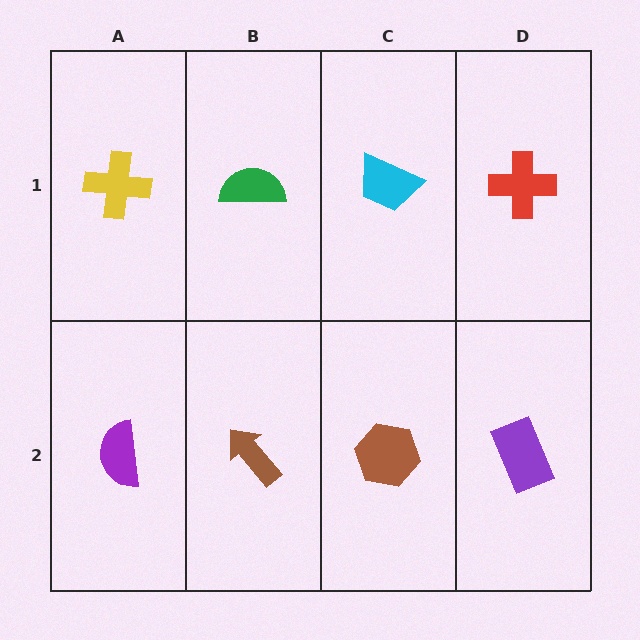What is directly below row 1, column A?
A purple semicircle.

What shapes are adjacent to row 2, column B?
A green semicircle (row 1, column B), a purple semicircle (row 2, column A), a brown hexagon (row 2, column C).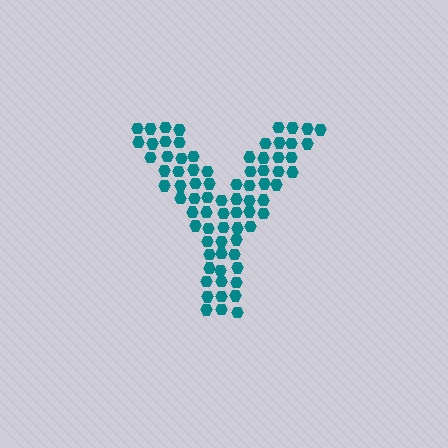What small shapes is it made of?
It is made of small hexagons.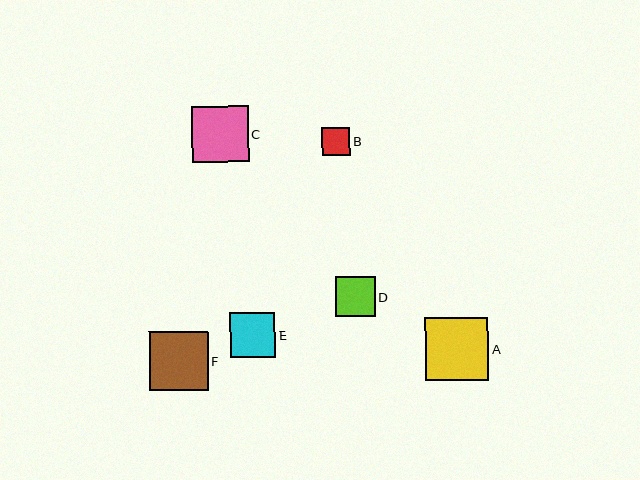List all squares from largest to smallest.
From largest to smallest: A, F, C, E, D, B.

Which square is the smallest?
Square B is the smallest with a size of approximately 28 pixels.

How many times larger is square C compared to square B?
Square C is approximately 2.0 times the size of square B.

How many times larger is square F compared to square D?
Square F is approximately 1.5 times the size of square D.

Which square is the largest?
Square A is the largest with a size of approximately 64 pixels.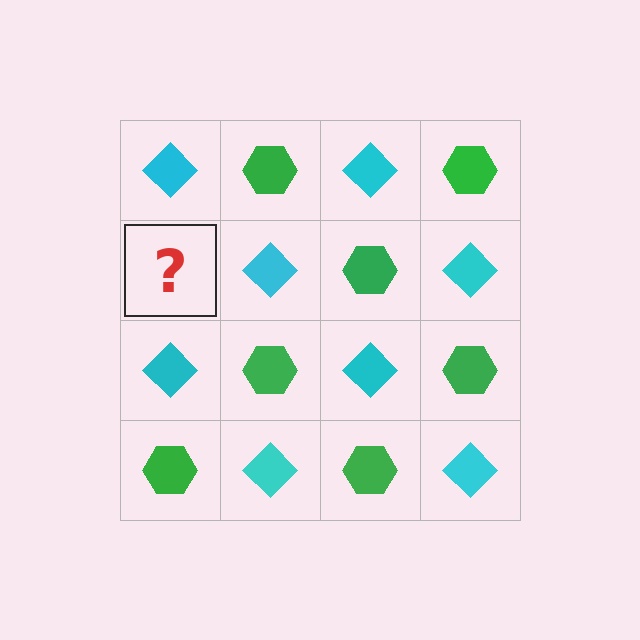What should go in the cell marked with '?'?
The missing cell should contain a green hexagon.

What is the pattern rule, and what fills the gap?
The rule is that it alternates cyan diamond and green hexagon in a checkerboard pattern. The gap should be filled with a green hexagon.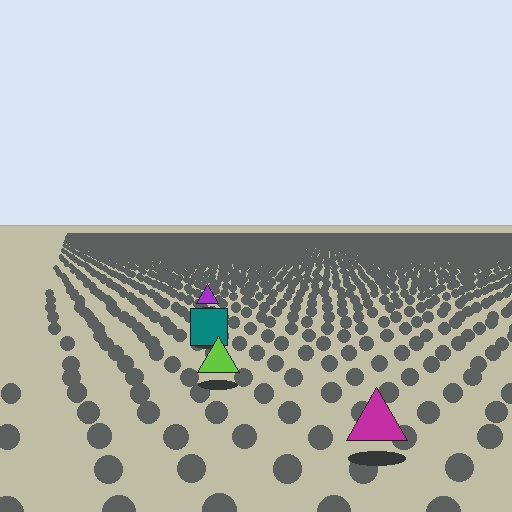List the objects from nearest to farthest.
From nearest to farthest: the magenta triangle, the lime triangle, the teal square, the purple triangle.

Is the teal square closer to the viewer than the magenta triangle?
No. The magenta triangle is closer — you can tell from the texture gradient: the ground texture is coarser near it.